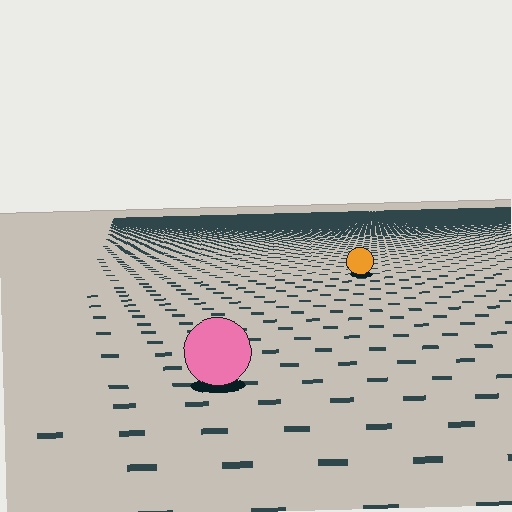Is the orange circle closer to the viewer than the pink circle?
No. The pink circle is closer — you can tell from the texture gradient: the ground texture is coarser near it.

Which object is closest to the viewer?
The pink circle is closest. The texture marks near it are larger and more spread out.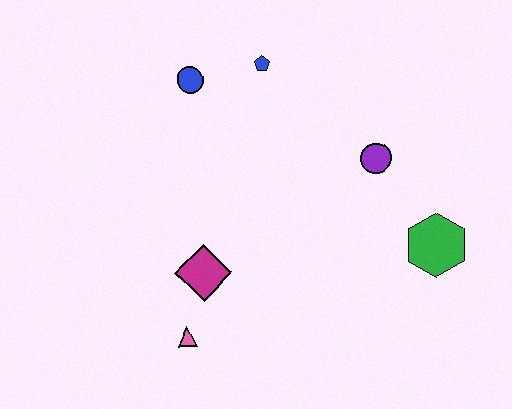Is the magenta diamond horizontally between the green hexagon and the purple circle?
No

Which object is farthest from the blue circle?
The green hexagon is farthest from the blue circle.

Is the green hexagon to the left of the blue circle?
No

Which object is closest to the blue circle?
The blue pentagon is closest to the blue circle.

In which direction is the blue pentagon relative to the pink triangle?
The blue pentagon is above the pink triangle.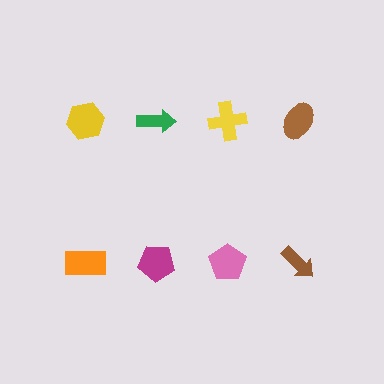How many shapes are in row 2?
4 shapes.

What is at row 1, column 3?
A yellow cross.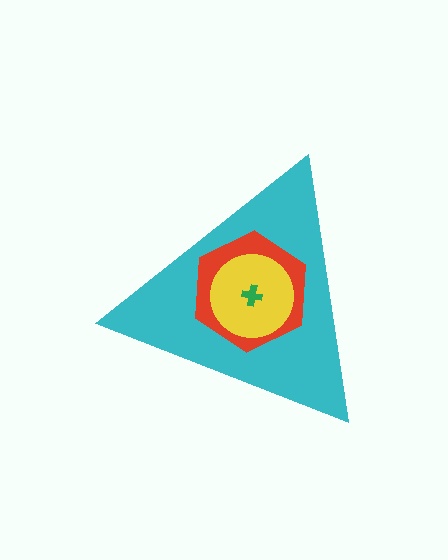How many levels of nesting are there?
4.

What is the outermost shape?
The cyan triangle.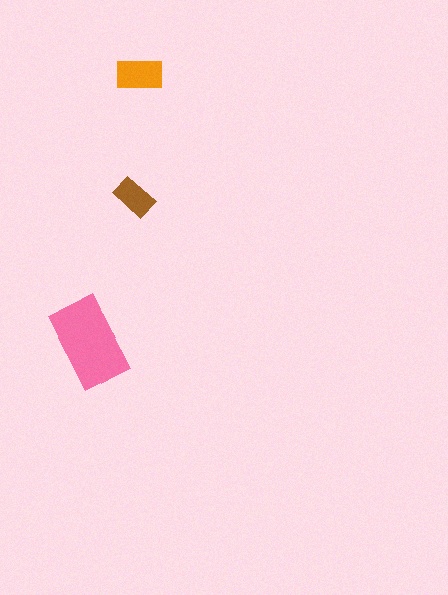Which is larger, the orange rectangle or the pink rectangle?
The pink one.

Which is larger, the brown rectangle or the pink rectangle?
The pink one.